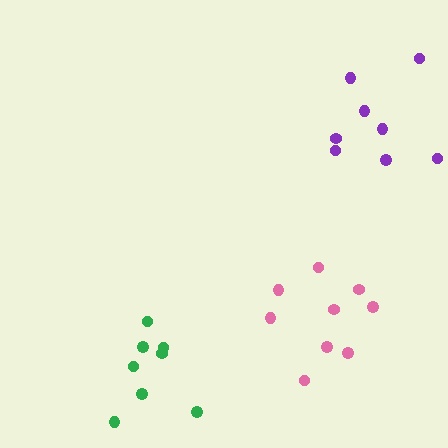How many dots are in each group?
Group 1: 8 dots, Group 2: 8 dots, Group 3: 9 dots (25 total).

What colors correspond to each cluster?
The clusters are colored: green, purple, pink.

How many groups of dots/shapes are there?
There are 3 groups.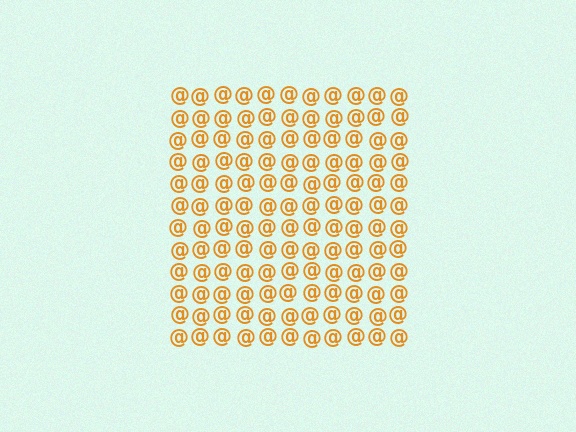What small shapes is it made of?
It is made of small at signs.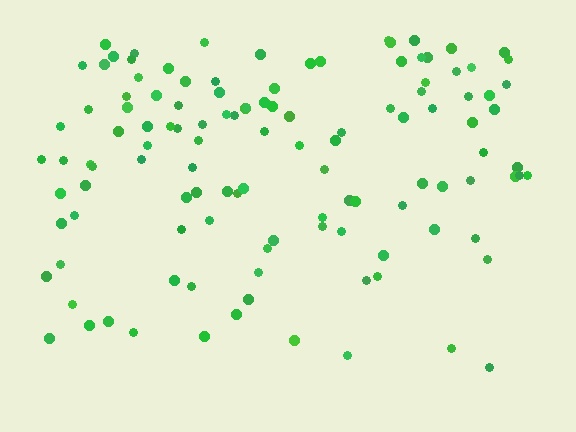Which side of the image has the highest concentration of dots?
The top.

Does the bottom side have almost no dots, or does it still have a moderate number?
Still a moderate number, just noticeably fewer than the top.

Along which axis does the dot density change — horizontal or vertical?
Vertical.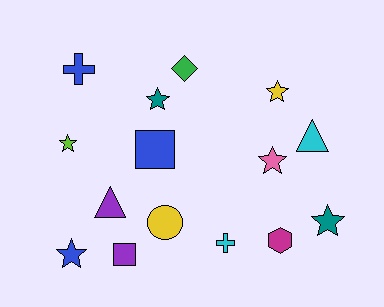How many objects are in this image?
There are 15 objects.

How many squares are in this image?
There are 2 squares.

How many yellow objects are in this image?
There are 2 yellow objects.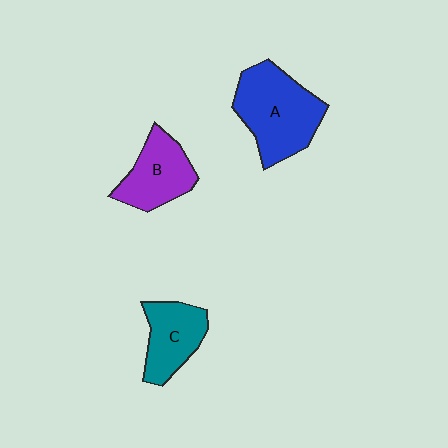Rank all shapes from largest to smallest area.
From largest to smallest: A (blue), B (purple), C (teal).